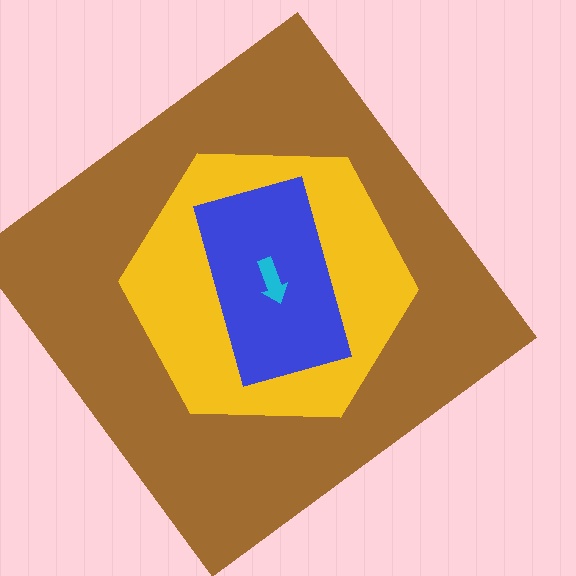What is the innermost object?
The cyan arrow.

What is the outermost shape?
The brown diamond.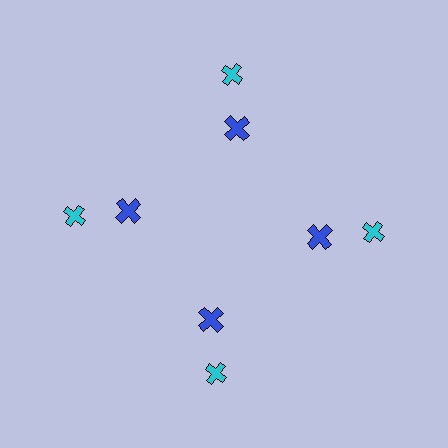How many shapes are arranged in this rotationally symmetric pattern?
There are 8 shapes, arranged in 4 groups of 2.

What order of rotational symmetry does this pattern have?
This pattern has 4-fold rotational symmetry.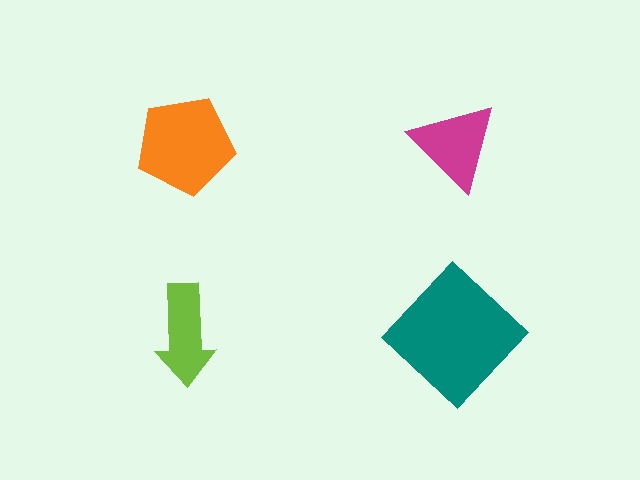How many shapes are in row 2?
2 shapes.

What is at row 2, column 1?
A lime arrow.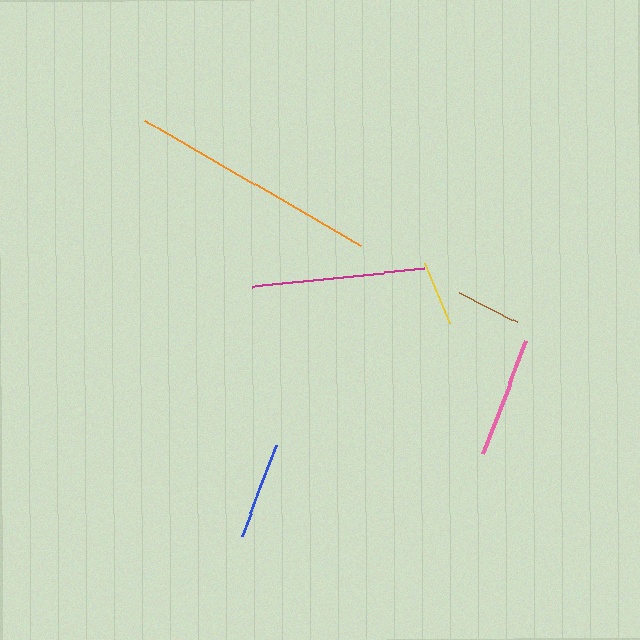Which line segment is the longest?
The orange line is the longest at approximately 250 pixels.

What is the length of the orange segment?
The orange segment is approximately 250 pixels long.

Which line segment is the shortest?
The yellow line is the shortest at approximately 65 pixels.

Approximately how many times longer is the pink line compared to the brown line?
The pink line is approximately 1.9 times the length of the brown line.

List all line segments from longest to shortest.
From longest to shortest: orange, magenta, pink, blue, brown, yellow.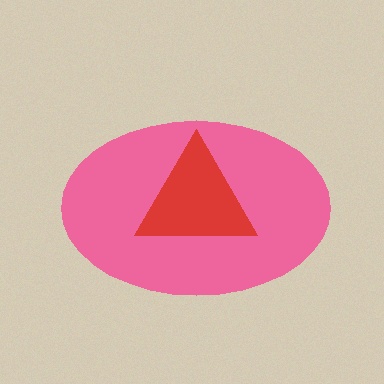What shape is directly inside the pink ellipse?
The red triangle.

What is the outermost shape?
The pink ellipse.